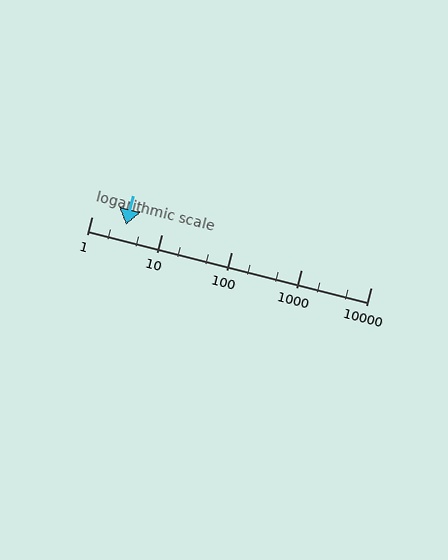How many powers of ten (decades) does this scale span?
The scale spans 4 decades, from 1 to 10000.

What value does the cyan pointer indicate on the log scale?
The pointer indicates approximately 3.1.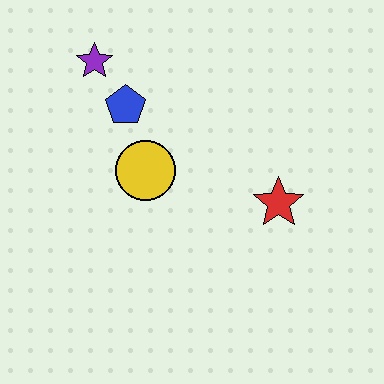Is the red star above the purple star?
No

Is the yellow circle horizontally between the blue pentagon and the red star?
Yes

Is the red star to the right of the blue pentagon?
Yes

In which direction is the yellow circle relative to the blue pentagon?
The yellow circle is below the blue pentagon.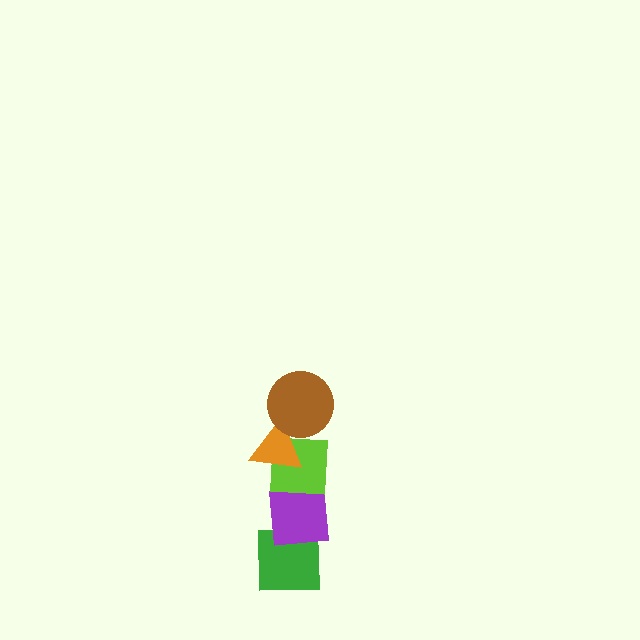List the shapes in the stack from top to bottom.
From top to bottom: the brown circle, the orange triangle, the lime square, the purple square, the green square.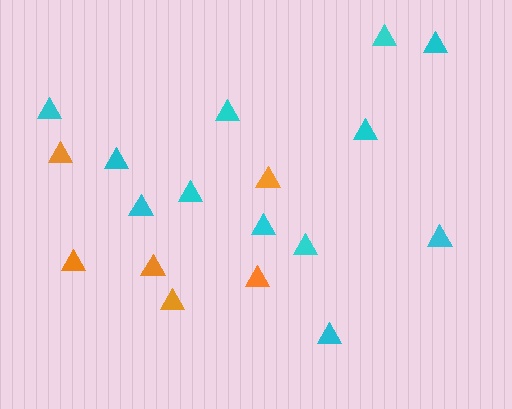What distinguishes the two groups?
There are 2 groups: one group of orange triangles (6) and one group of cyan triangles (12).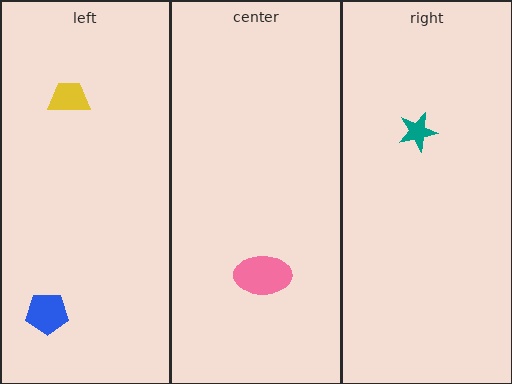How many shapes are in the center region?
1.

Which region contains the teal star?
The right region.